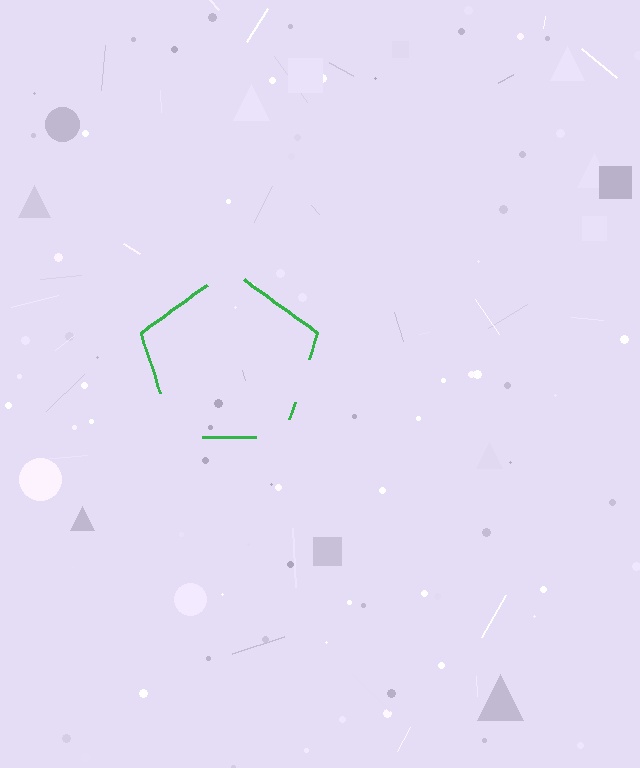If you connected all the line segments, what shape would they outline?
They would outline a pentagon.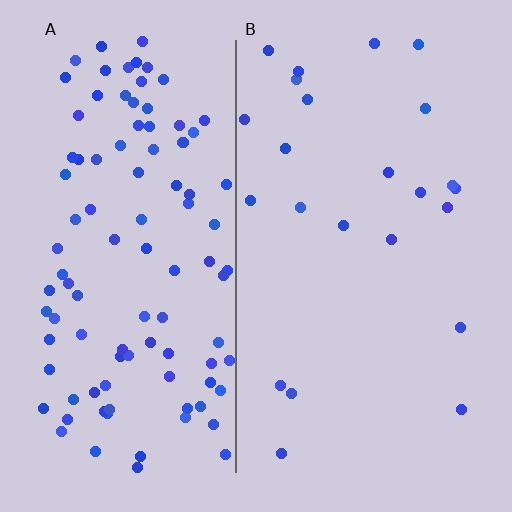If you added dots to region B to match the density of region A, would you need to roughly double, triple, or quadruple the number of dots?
Approximately quadruple.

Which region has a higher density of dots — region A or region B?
A (the left).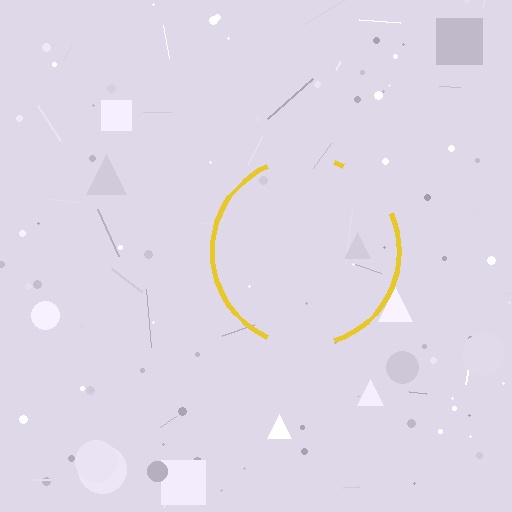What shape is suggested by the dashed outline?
The dashed outline suggests a circle.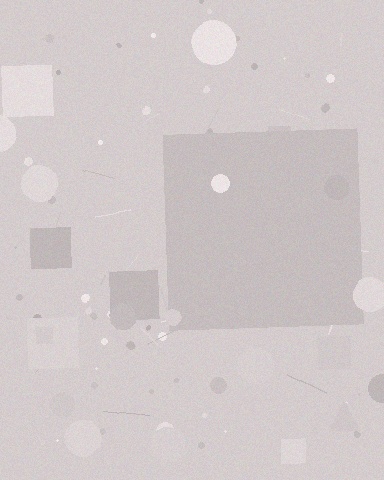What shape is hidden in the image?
A square is hidden in the image.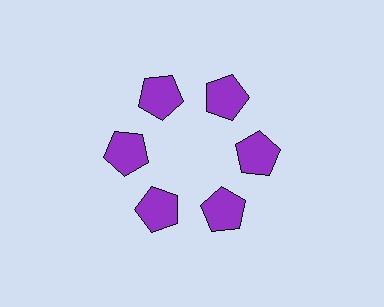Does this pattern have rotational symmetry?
Yes, this pattern has 6-fold rotational symmetry. It looks the same after rotating 60 degrees around the center.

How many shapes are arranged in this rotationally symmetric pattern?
There are 6 shapes, arranged in 6 groups of 1.